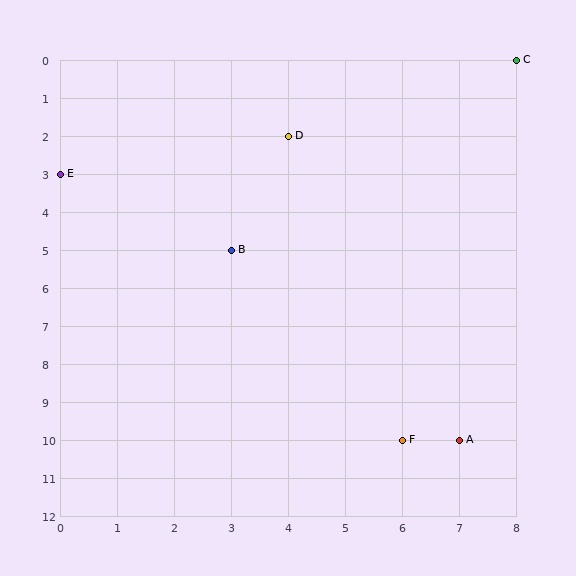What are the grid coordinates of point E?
Point E is at grid coordinates (0, 3).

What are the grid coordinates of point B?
Point B is at grid coordinates (3, 5).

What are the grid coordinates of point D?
Point D is at grid coordinates (4, 2).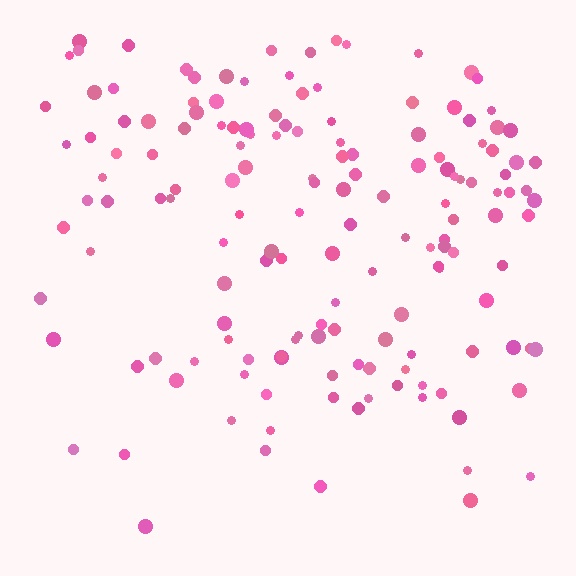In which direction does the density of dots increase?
From bottom to top, with the top side densest.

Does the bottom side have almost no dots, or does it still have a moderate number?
Still a moderate number, just noticeably fewer than the top.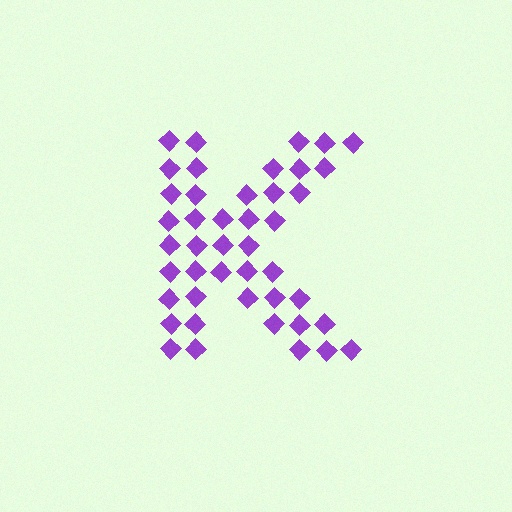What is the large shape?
The large shape is the letter K.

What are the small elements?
The small elements are diamonds.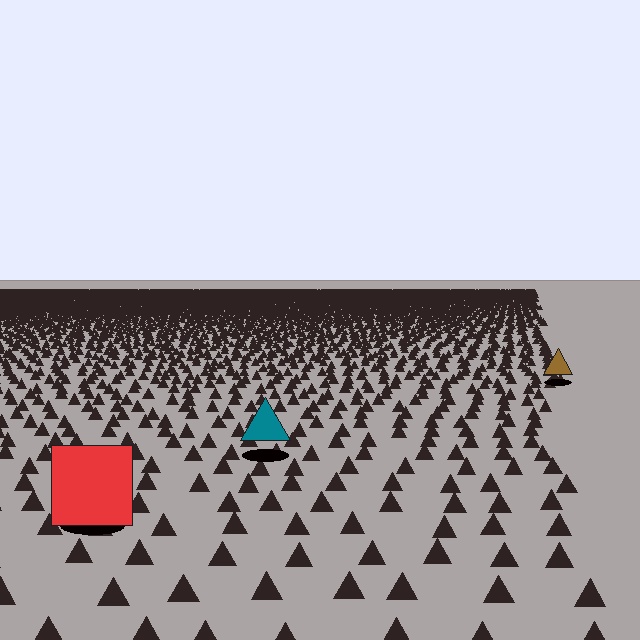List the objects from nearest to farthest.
From nearest to farthest: the red square, the teal triangle, the brown triangle.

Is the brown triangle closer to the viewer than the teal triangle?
No. The teal triangle is closer — you can tell from the texture gradient: the ground texture is coarser near it.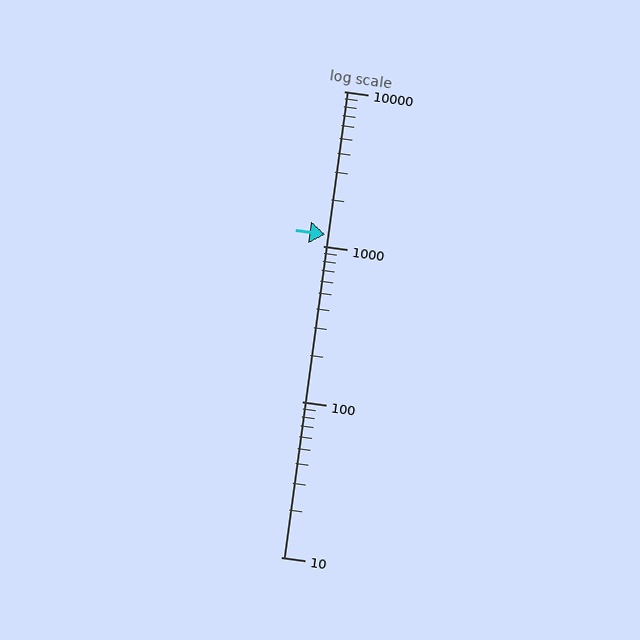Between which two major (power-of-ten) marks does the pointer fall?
The pointer is between 1000 and 10000.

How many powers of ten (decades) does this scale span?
The scale spans 3 decades, from 10 to 10000.